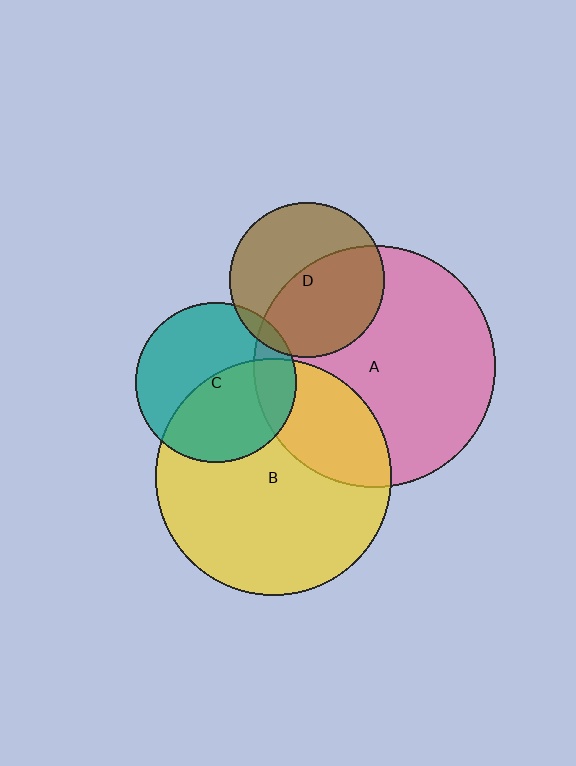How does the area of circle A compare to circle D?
Approximately 2.4 times.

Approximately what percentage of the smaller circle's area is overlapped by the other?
Approximately 50%.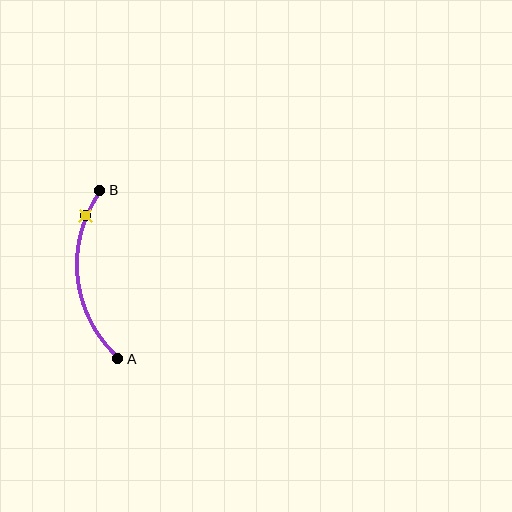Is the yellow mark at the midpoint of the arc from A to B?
No. The yellow mark lies on the arc but is closer to endpoint B. The arc midpoint would be at the point on the curve equidistant along the arc from both A and B.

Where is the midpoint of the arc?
The arc midpoint is the point on the curve farthest from the straight line joining A and B. It sits to the left of that line.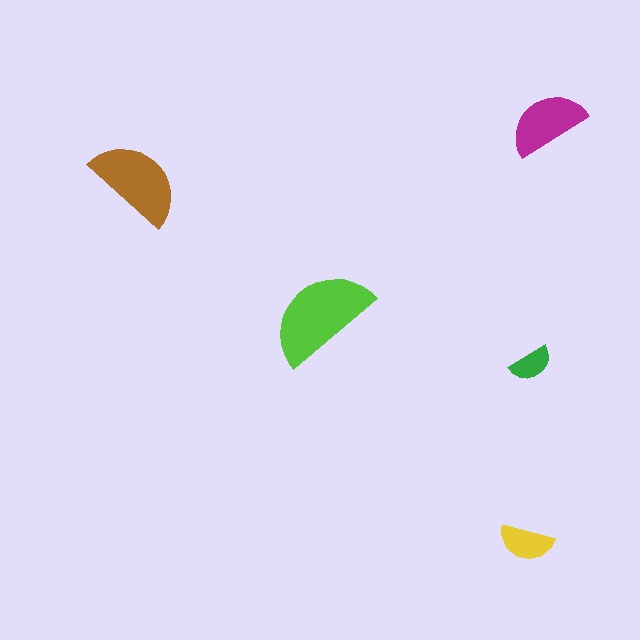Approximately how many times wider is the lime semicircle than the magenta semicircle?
About 1.5 times wider.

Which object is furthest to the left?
The brown semicircle is leftmost.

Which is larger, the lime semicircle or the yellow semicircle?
The lime one.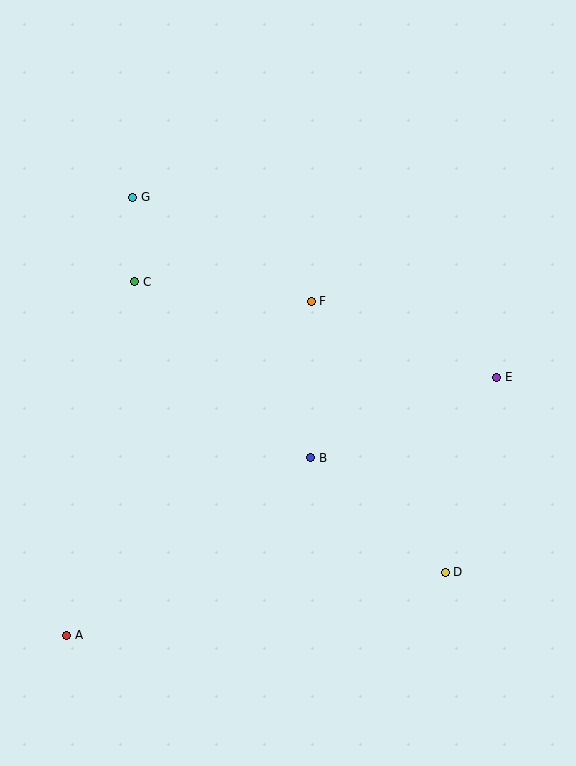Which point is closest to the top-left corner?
Point G is closest to the top-left corner.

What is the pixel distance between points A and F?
The distance between A and F is 414 pixels.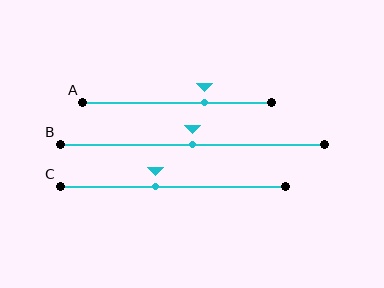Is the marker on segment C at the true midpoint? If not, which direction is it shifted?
No, the marker on segment C is shifted to the left by about 8% of the segment length.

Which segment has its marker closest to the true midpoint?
Segment B has its marker closest to the true midpoint.